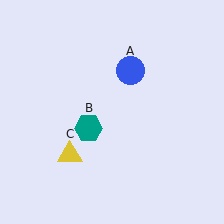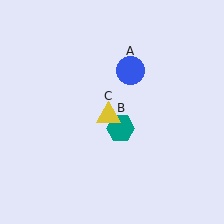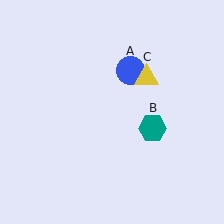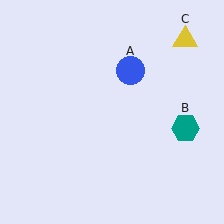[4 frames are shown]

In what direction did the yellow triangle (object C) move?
The yellow triangle (object C) moved up and to the right.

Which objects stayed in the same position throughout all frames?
Blue circle (object A) remained stationary.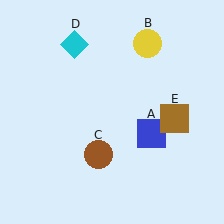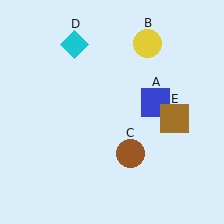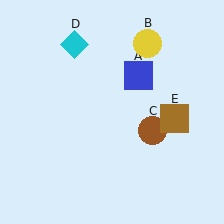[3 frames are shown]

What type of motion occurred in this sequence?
The blue square (object A), brown circle (object C) rotated counterclockwise around the center of the scene.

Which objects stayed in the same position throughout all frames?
Yellow circle (object B) and cyan diamond (object D) and brown square (object E) remained stationary.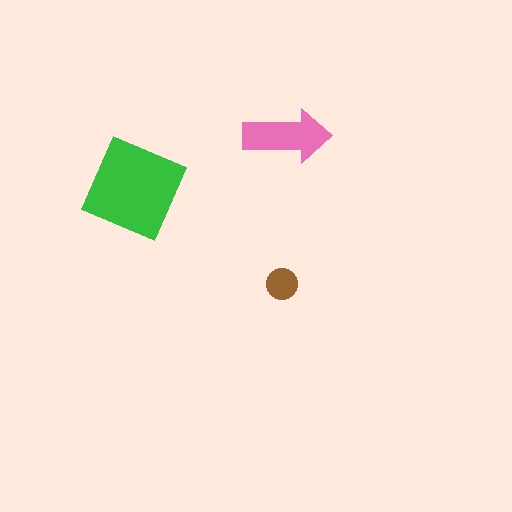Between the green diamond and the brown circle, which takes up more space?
The green diamond.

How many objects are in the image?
There are 3 objects in the image.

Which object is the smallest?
The brown circle.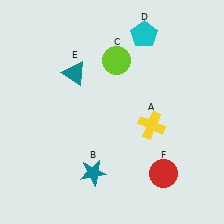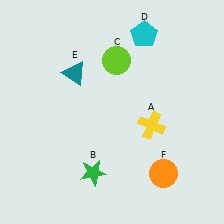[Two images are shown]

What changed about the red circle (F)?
In Image 1, F is red. In Image 2, it changed to orange.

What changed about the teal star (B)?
In Image 1, B is teal. In Image 2, it changed to green.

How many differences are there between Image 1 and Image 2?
There are 2 differences between the two images.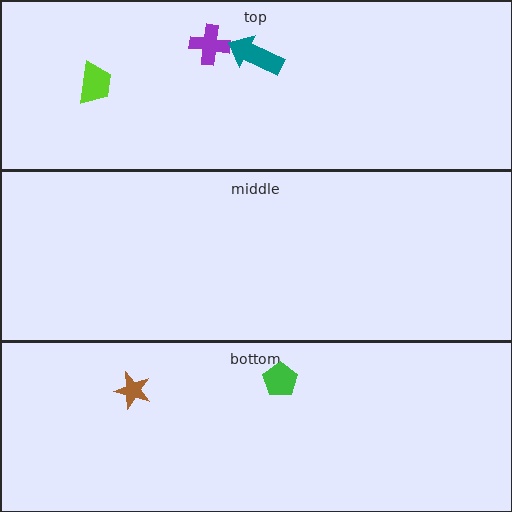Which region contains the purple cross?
The top region.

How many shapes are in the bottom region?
2.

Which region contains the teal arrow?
The top region.